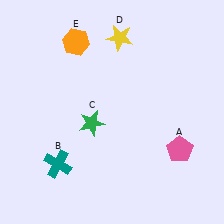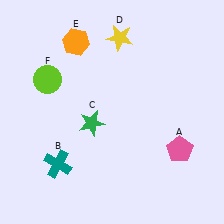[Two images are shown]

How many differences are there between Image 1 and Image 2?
There is 1 difference between the two images.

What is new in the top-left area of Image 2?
A lime circle (F) was added in the top-left area of Image 2.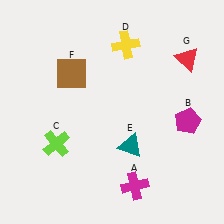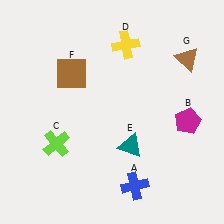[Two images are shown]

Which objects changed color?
A changed from magenta to blue. G changed from red to brown.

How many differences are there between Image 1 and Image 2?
There are 2 differences between the two images.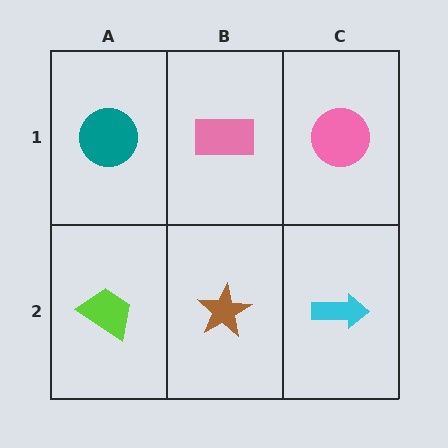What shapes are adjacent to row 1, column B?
A brown star (row 2, column B), a teal circle (row 1, column A), a pink circle (row 1, column C).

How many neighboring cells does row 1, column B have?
3.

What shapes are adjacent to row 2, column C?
A pink circle (row 1, column C), a brown star (row 2, column B).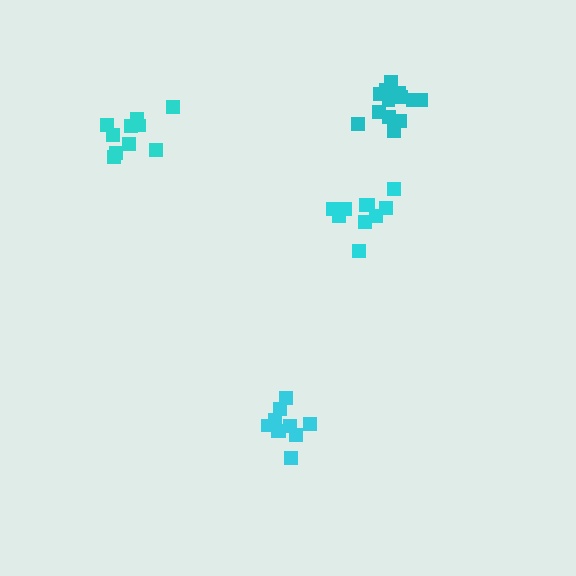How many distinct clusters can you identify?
There are 4 distinct clusters.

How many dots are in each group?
Group 1: 10 dots, Group 2: 10 dots, Group 3: 14 dots, Group 4: 10 dots (44 total).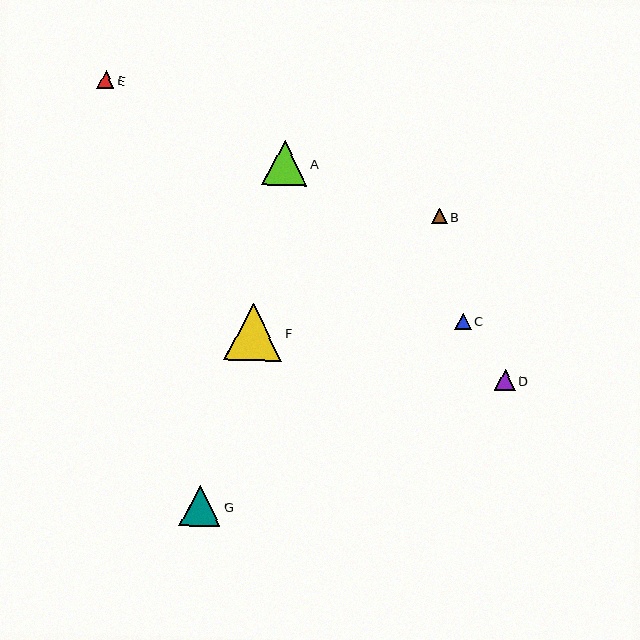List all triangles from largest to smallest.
From largest to smallest: F, A, G, D, E, C, B.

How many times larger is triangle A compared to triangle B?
Triangle A is approximately 2.9 times the size of triangle B.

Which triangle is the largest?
Triangle F is the largest with a size of approximately 57 pixels.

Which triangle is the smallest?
Triangle B is the smallest with a size of approximately 16 pixels.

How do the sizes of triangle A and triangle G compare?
Triangle A and triangle G are approximately the same size.